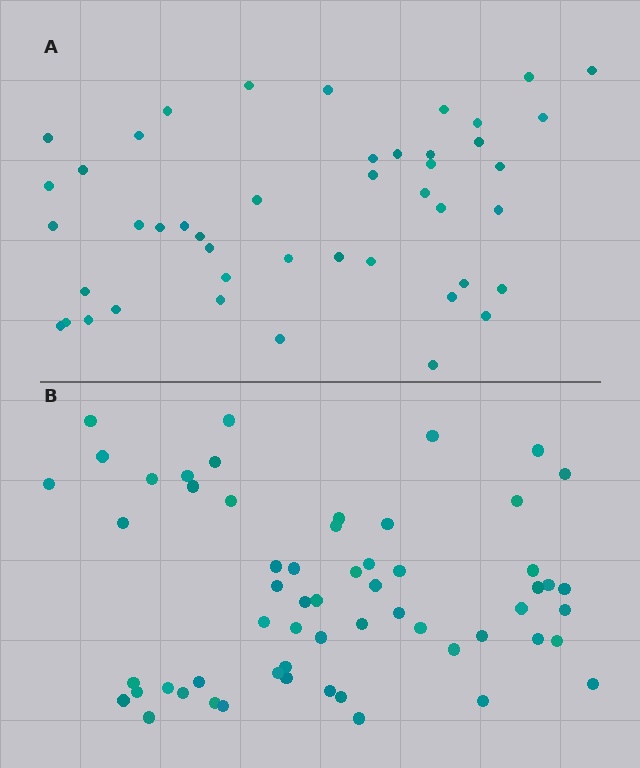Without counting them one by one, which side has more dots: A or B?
Region B (the bottom region) has more dots.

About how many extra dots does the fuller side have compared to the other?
Region B has approximately 15 more dots than region A.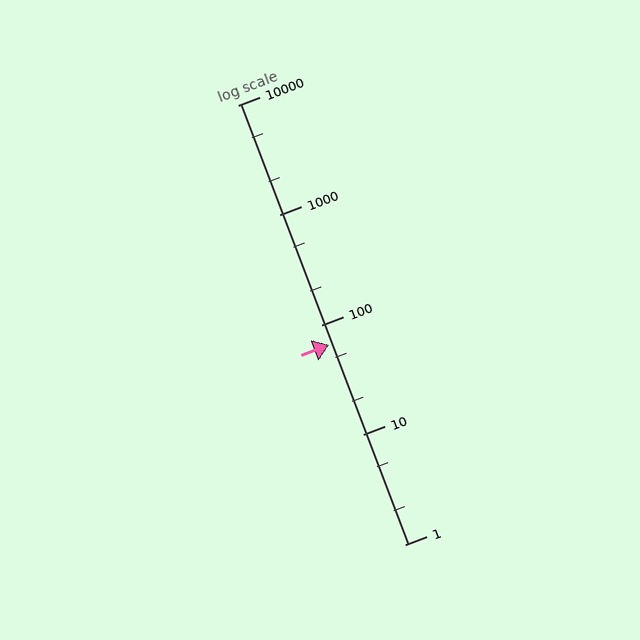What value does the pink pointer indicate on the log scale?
The pointer indicates approximately 66.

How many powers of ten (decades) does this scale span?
The scale spans 4 decades, from 1 to 10000.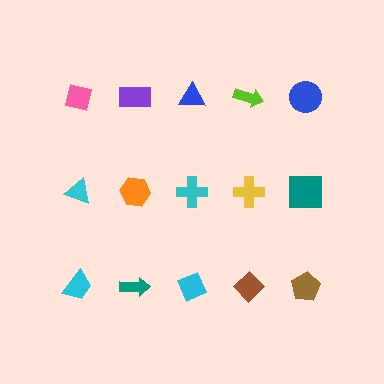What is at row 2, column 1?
A cyan triangle.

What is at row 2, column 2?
An orange hexagon.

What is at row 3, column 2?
A teal arrow.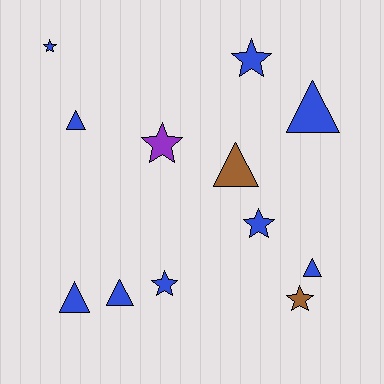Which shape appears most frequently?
Triangle, with 6 objects.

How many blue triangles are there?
There are 5 blue triangles.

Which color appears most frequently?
Blue, with 9 objects.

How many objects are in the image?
There are 12 objects.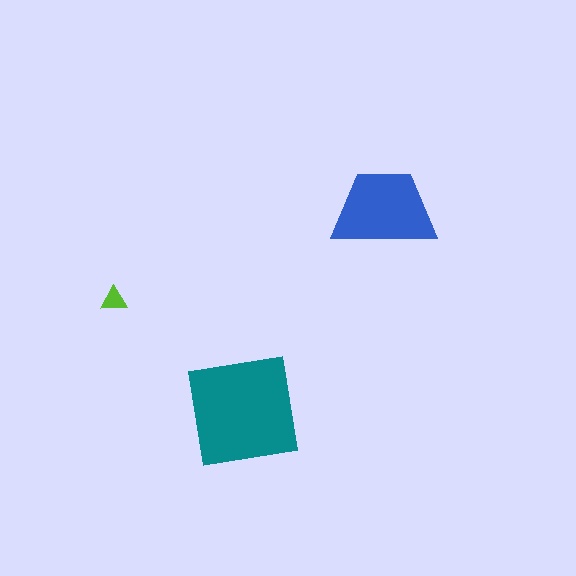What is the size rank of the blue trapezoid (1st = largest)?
2nd.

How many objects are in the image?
There are 3 objects in the image.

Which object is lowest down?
The teal square is bottommost.